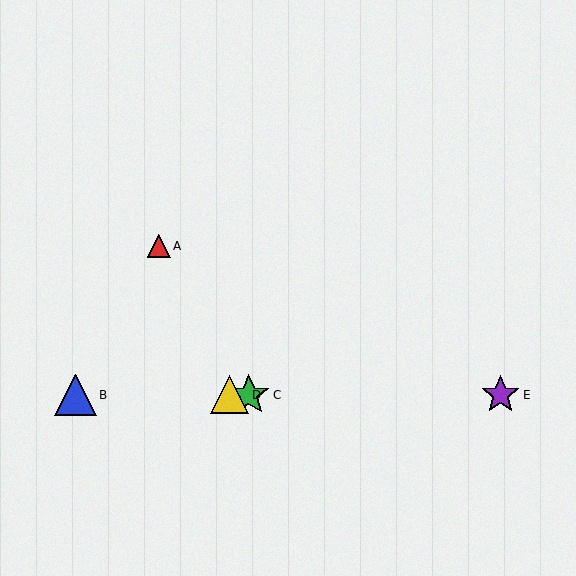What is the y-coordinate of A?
Object A is at y≈246.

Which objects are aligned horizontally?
Objects B, C, D, E are aligned horizontally.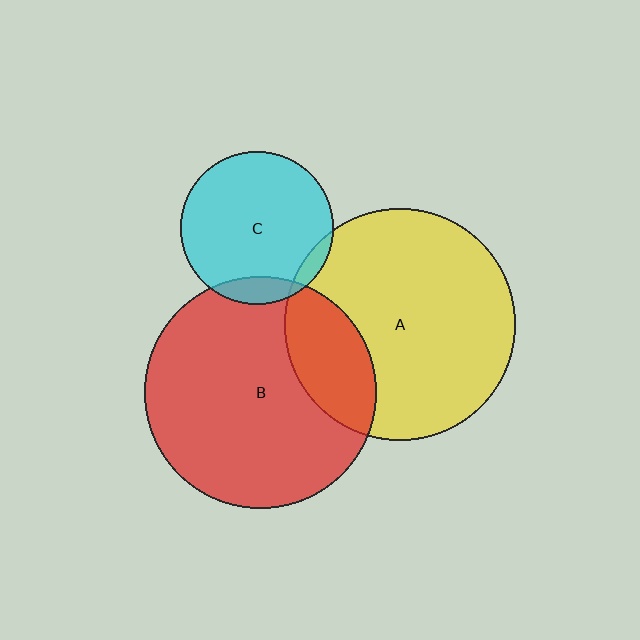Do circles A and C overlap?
Yes.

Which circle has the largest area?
Circle B (red).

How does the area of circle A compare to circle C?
Approximately 2.3 times.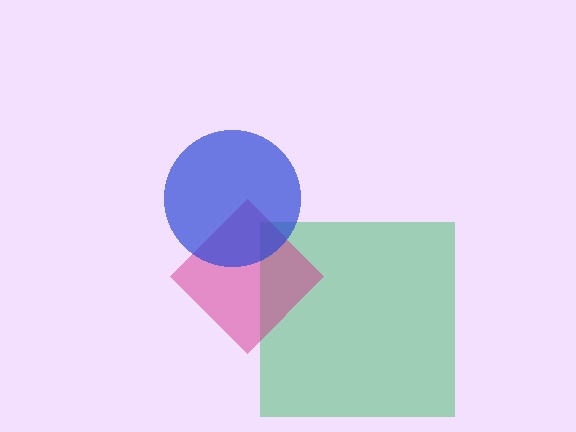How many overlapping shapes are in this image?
There are 3 overlapping shapes in the image.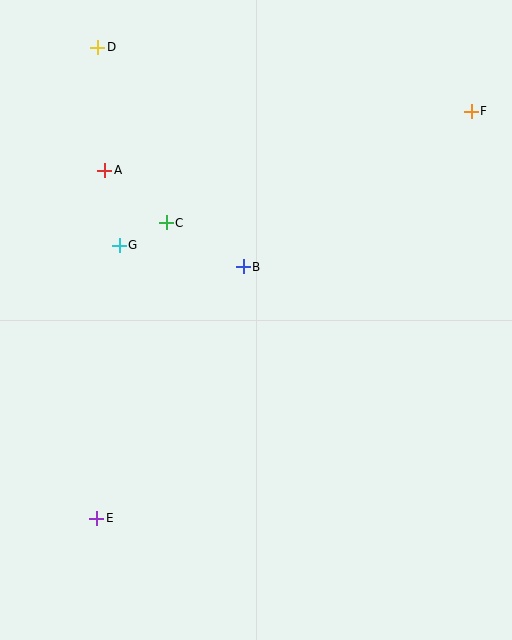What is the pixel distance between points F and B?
The distance between F and B is 276 pixels.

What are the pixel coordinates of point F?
Point F is at (471, 111).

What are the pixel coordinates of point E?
Point E is at (97, 518).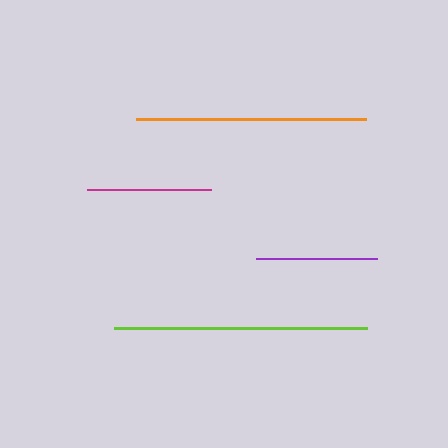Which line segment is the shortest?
The purple line is the shortest at approximately 121 pixels.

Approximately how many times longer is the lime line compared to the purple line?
The lime line is approximately 2.1 times the length of the purple line.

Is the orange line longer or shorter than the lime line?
The lime line is longer than the orange line.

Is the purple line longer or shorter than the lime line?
The lime line is longer than the purple line.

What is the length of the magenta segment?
The magenta segment is approximately 123 pixels long.